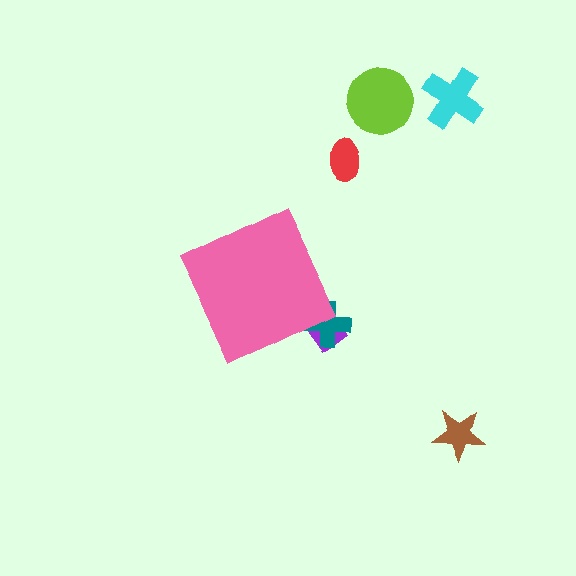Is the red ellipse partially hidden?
No, the red ellipse is fully visible.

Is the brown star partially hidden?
No, the brown star is fully visible.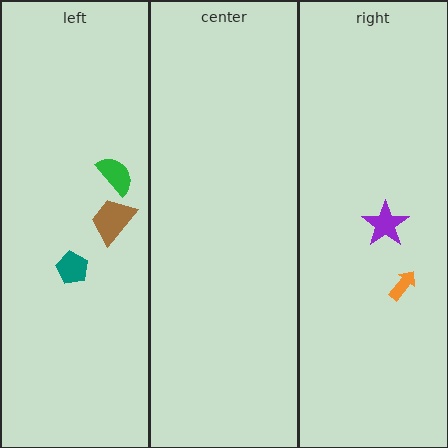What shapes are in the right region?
The purple star, the orange arrow.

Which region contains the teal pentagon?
The left region.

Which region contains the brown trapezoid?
The left region.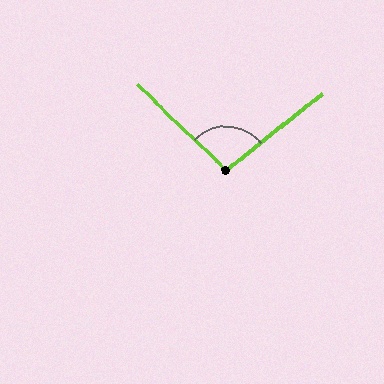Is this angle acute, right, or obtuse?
It is obtuse.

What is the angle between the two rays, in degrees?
Approximately 97 degrees.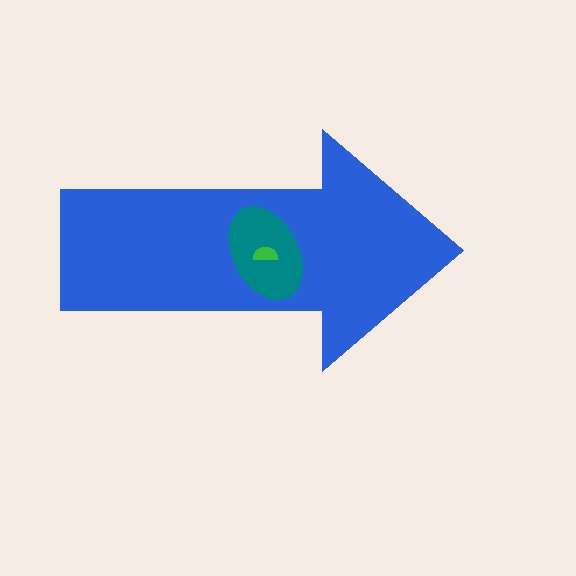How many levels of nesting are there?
3.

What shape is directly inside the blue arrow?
The teal ellipse.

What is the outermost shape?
The blue arrow.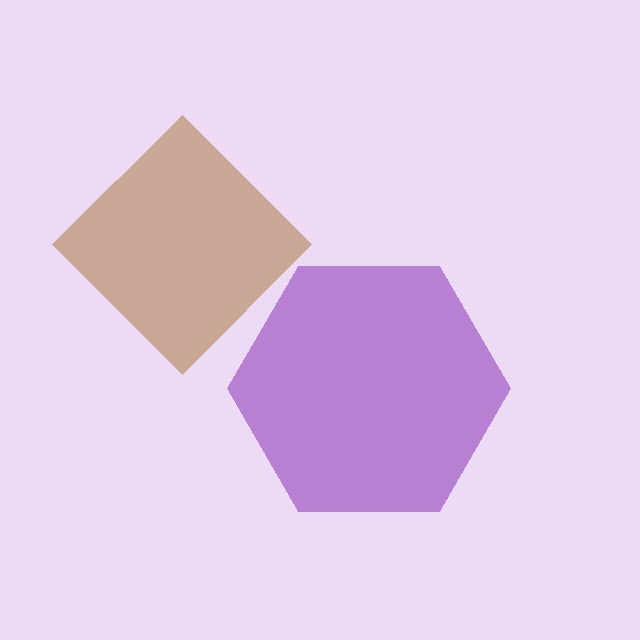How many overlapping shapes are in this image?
There are 2 overlapping shapes in the image.